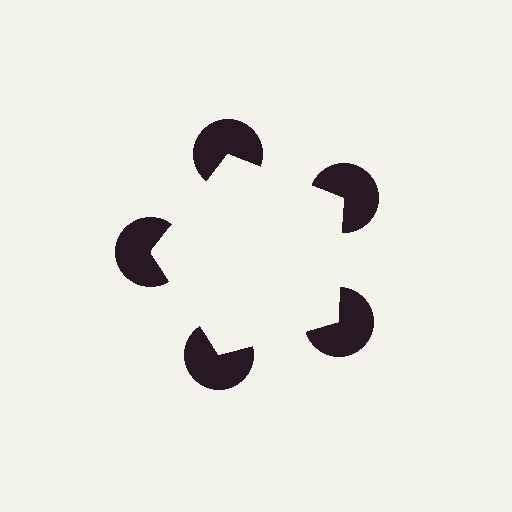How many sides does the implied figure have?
5 sides.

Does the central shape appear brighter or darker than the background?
It typically appears slightly brighter than the background, even though no actual brightness change is drawn.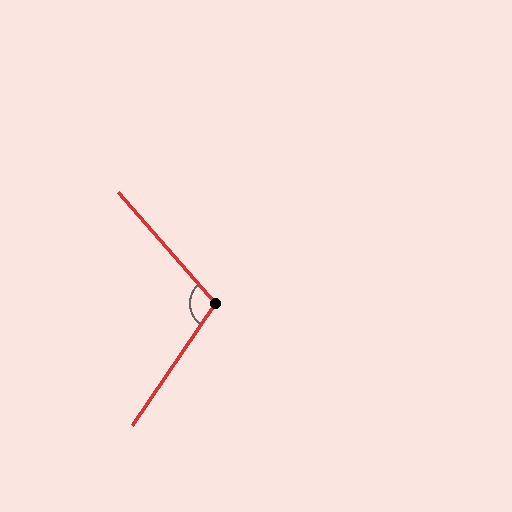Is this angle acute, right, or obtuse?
It is obtuse.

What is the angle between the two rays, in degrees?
Approximately 105 degrees.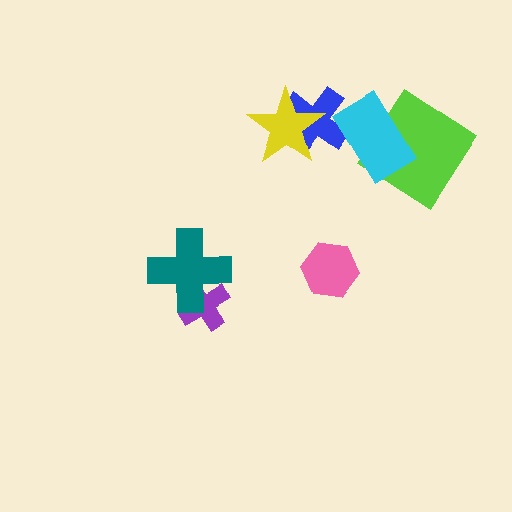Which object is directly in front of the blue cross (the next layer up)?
The yellow star is directly in front of the blue cross.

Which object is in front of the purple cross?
The teal cross is in front of the purple cross.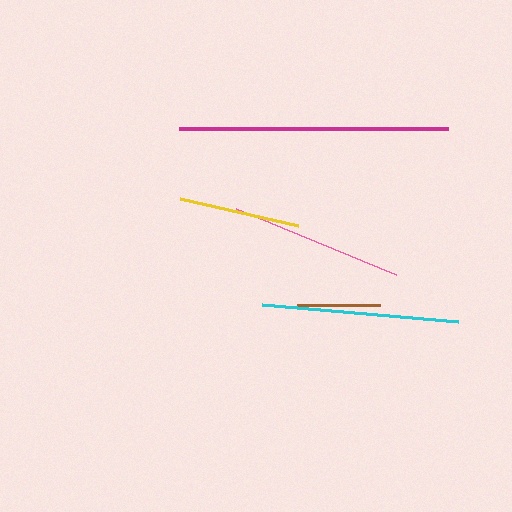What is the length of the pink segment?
The pink segment is approximately 173 pixels long.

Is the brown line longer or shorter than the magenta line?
The magenta line is longer than the brown line.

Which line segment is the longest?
The magenta line is the longest at approximately 269 pixels.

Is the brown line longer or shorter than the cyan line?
The cyan line is longer than the brown line.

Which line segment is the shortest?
The brown line is the shortest at approximately 83 pixels.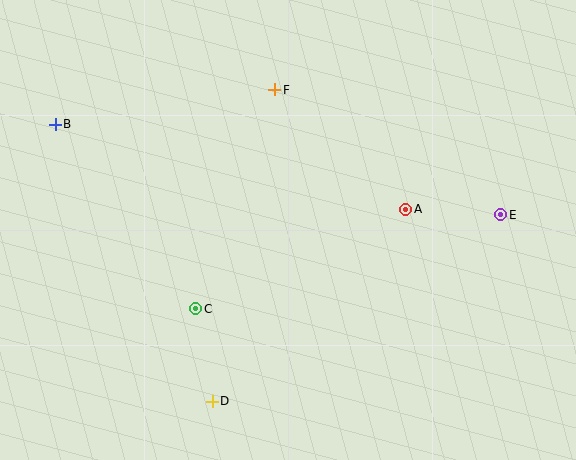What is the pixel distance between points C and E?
The distance between C and E is 319 pixels.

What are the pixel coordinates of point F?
Point F is at (275, 90).